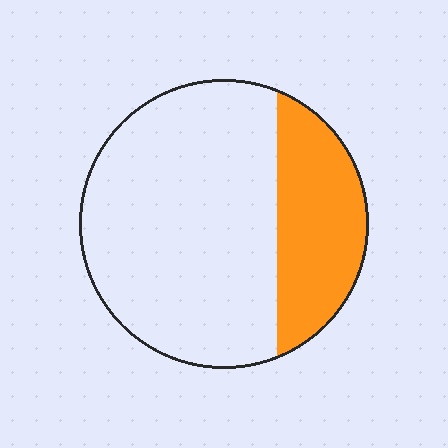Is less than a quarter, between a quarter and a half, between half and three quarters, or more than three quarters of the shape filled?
Between a quarter and a half.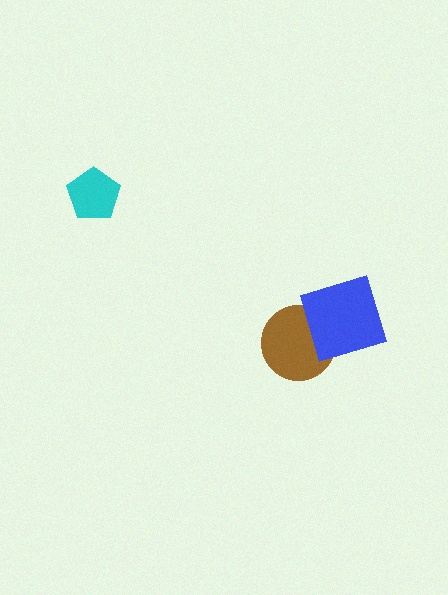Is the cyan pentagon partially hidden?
No, no other shape covers it.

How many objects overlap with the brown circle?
1 object overlaps with the brown circle.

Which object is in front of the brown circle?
The blue diamond is in front of the brown circle.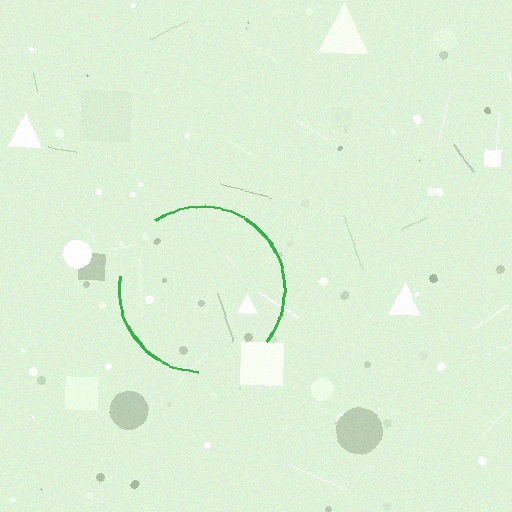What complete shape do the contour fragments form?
The contour fragments form a circle.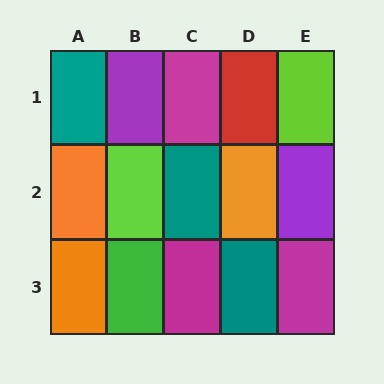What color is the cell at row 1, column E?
Lime.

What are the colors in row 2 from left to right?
Orange, lime, teal, orange, purple.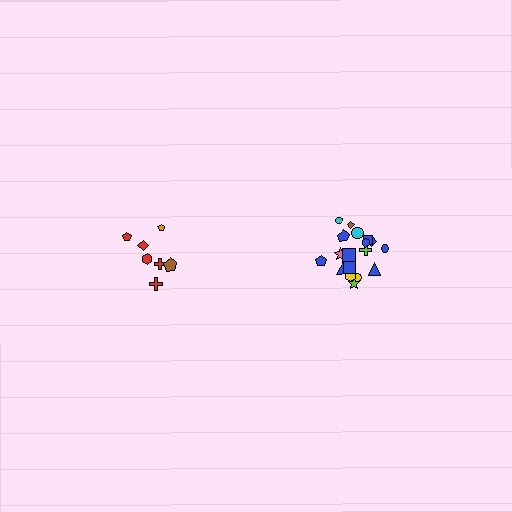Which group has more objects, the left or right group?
The right group.